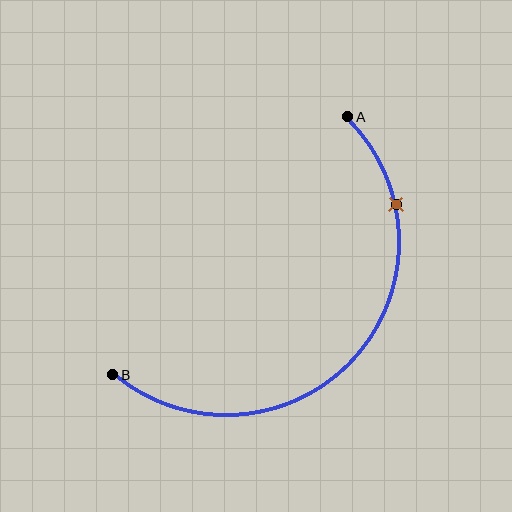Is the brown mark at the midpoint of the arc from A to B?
No. The brown mark lies on the arc but is closer to endpoint A. The arc midpoint would be at the point on the curve equidistant along the arc from both A and B.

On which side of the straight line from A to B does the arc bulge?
The arc bulges below and to the right of the straight line connecting A and B.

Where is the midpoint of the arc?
The arc midpoint is the point on the curve farthest from the straight line joining A and B. It sits below and to the right of that line.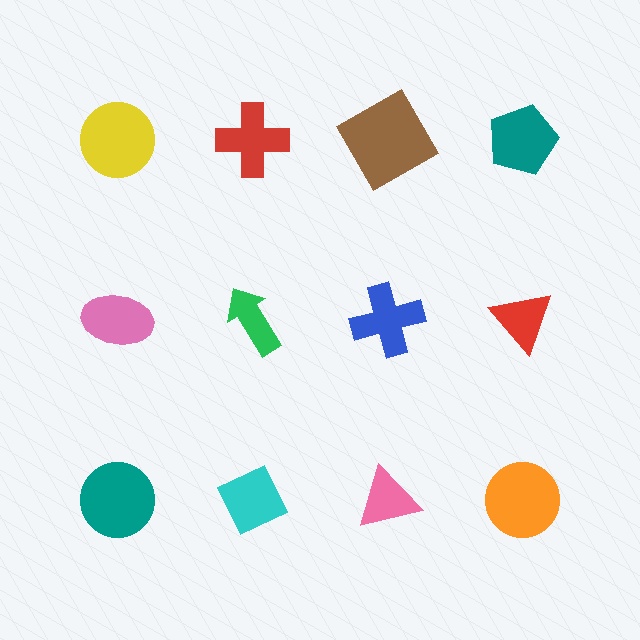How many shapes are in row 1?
4 shapes.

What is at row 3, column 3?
A pink triangle.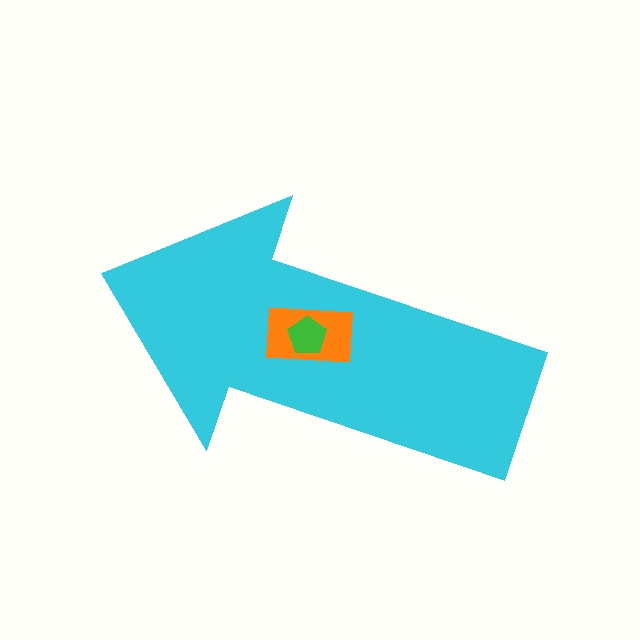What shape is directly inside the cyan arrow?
The orange rectangle.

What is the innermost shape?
The green pentagon.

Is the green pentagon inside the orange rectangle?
Yes.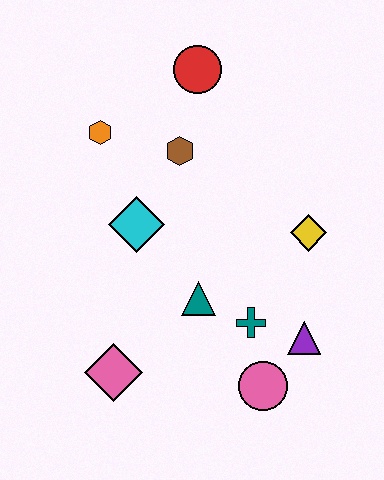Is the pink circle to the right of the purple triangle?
No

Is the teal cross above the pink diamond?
Yes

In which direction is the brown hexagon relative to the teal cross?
The brown hexagon is above the teal cross.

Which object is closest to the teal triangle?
The teal cross is closest to the teal triangle.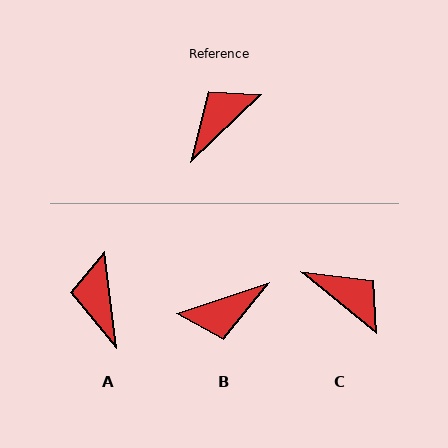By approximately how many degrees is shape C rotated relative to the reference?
Approximately 83 degrees clockwise.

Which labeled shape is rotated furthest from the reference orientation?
B, about 154 degrees away.